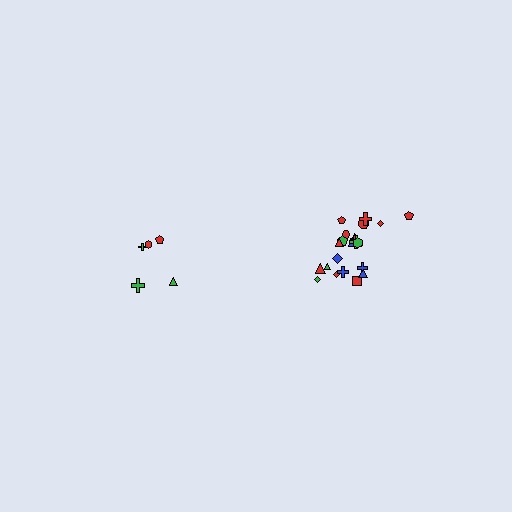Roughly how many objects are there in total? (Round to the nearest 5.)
Roughly 25 objects in total.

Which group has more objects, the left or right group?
The right group.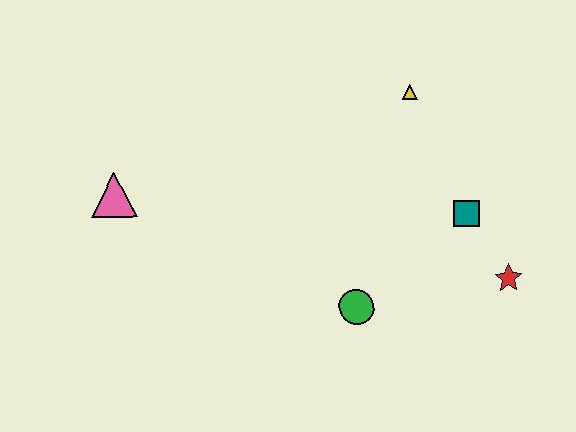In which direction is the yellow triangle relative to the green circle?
The yellow triangle is above the green circle.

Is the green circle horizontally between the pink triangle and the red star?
Yes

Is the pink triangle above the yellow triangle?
No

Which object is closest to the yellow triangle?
The teal square is closest to the yellow triangle.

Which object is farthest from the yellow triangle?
The pink triangle is farthest from the yellow triangle.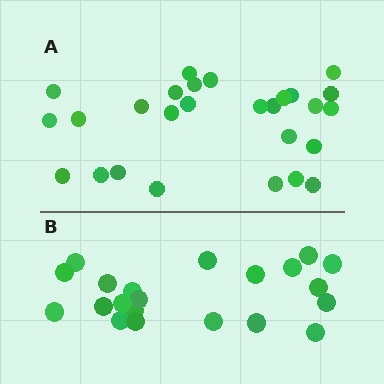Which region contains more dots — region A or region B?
Region A (the top region) has more dots.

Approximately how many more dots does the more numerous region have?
Region A has about 6 more dots than region B.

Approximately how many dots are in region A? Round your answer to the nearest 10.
About 30 dots. (The exact count is 27, which rounds to 30.)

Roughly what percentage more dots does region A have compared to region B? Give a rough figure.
About 30% more.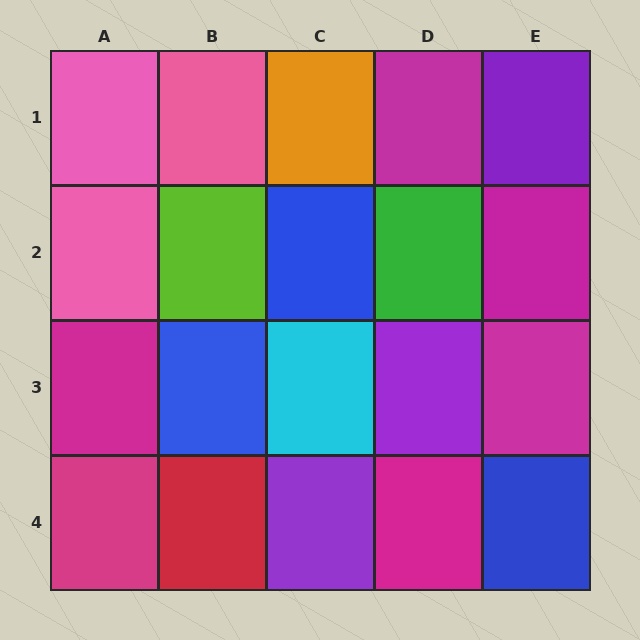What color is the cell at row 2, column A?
Pink.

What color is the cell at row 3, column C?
Cyan.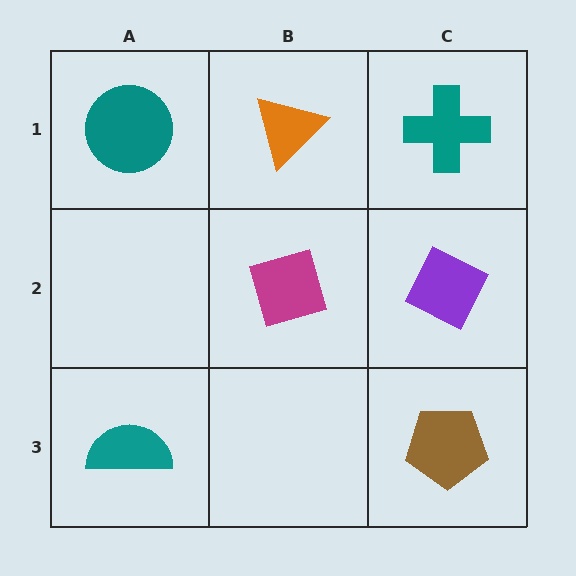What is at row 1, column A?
A teal circle.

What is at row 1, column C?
A teal cross.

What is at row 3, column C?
A brown pentagon.